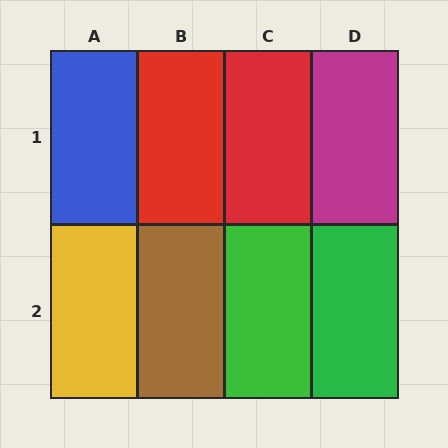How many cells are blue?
1 cell is blue.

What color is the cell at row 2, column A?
Yellow.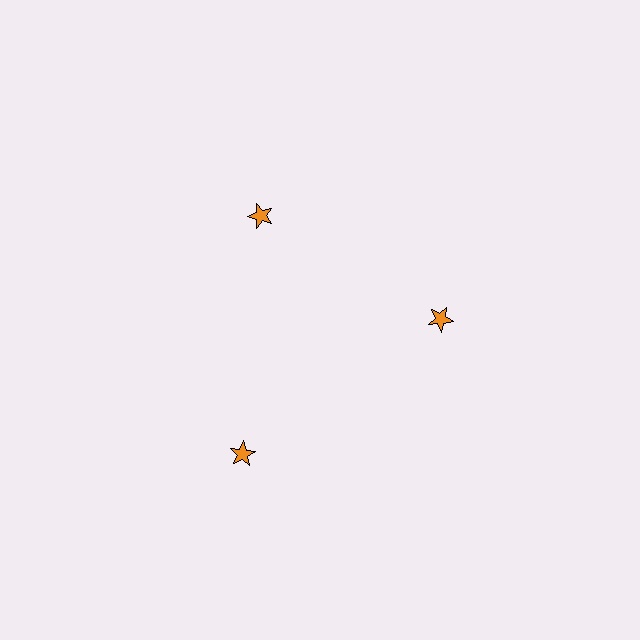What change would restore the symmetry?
The symmetry would be restored by moving it inward, back onto the ring so that all 3 stars sit at equal angles and equal distance from the center.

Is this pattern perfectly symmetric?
No. The 3 orange stars are arranged in a ring, but one element near the 7 o'clock position is pushed outward from the center, breaking the 3-fold rotational symmetry.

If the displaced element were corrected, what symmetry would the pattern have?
It would have 3-fold rotational symmetry — the pattern would map onto itself every 120 degrees.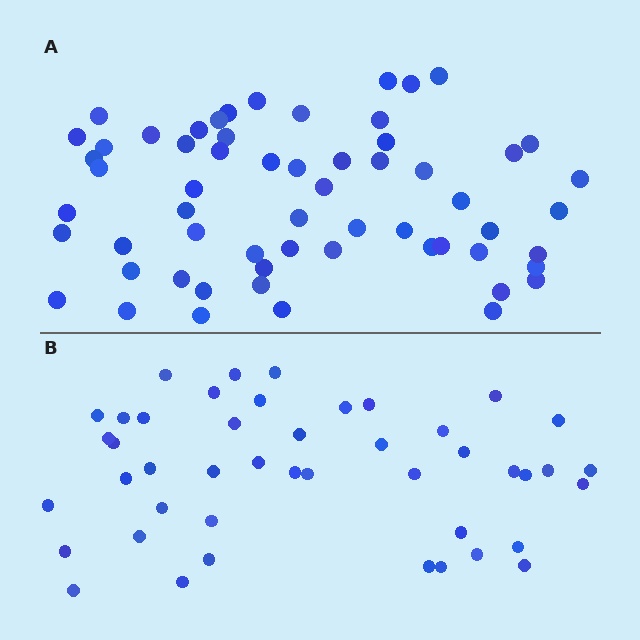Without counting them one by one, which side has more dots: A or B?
Region A (the top region) has more dots.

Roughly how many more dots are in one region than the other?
Region A has approximately 15 more dots than region B.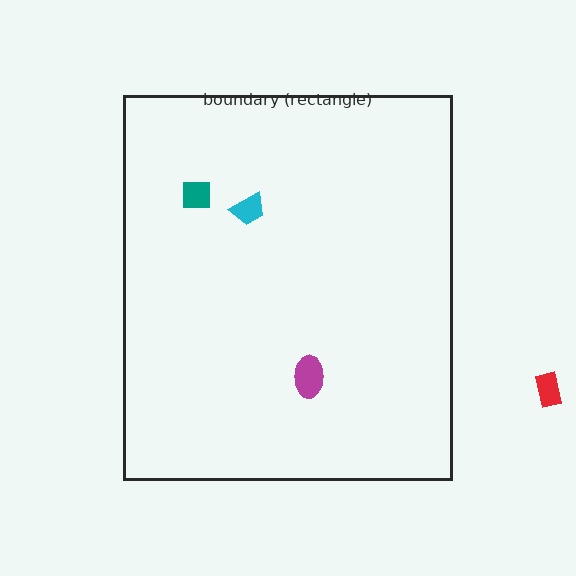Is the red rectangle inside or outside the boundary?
Outside.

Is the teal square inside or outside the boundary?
Inside.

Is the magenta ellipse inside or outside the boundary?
Inside.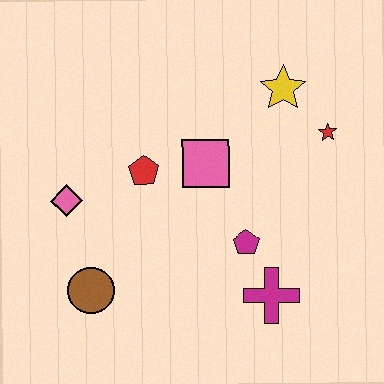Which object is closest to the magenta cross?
The magenta pentagon is closest to the magenta cross.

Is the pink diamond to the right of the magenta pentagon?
No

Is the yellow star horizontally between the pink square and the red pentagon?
No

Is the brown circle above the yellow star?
No